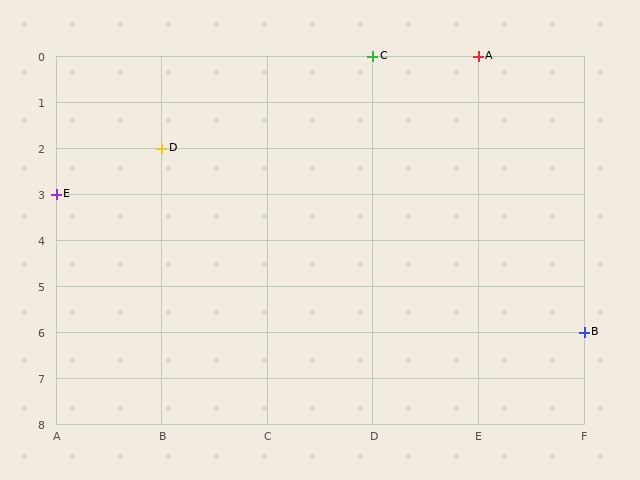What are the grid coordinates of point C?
Point C is at grid coordinates (D, 0).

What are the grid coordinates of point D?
Point D is at grid coordinates (B, 2).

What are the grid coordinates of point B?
Point B is at grid coordinates (F, 6).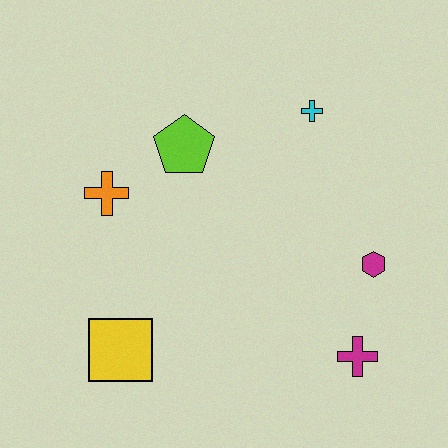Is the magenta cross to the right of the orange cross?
Yes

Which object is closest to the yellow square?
The orange cross is closest to the yellow square.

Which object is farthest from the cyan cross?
The yellow square is farthest from the cyan cross.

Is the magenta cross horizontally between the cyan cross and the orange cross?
No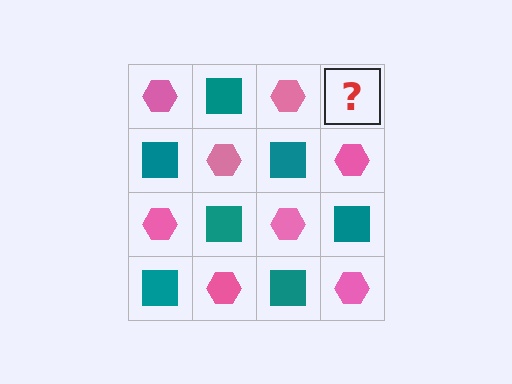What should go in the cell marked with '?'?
The missing cell should contain a teal square.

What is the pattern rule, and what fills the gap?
The rule is that it alternates pink hexagon and teal square in a checkerboard pattern. The gap should be filled with a teal square.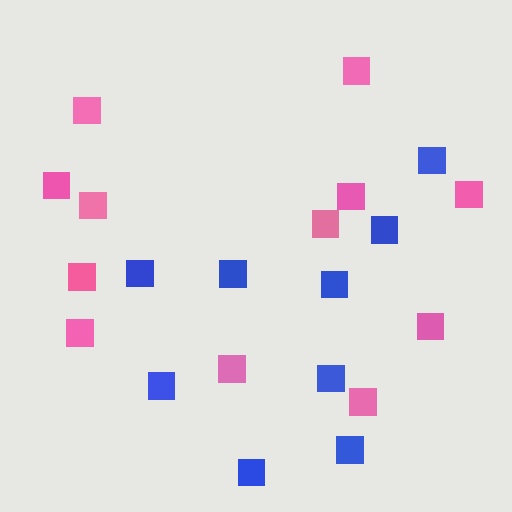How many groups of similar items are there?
There are 2 groups: one group of pink squares (12) and one group of blue squares (9).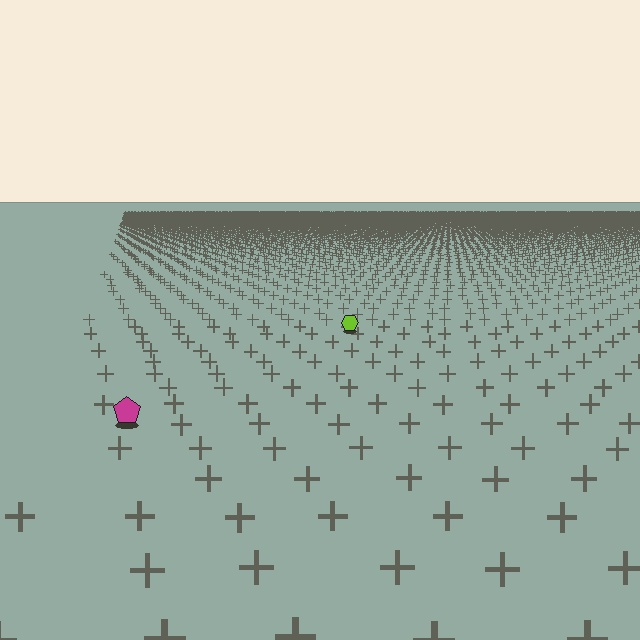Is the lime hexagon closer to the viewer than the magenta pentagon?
No. The magenta pentagon is closer — you can tell from the texture gradient: the ground texture is coarser near it.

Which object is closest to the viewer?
The magenta pentagon is closest. The texture marks near it are larger and more spread out.